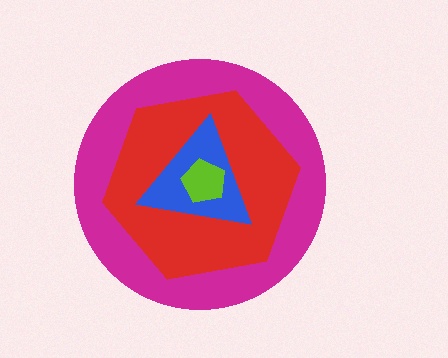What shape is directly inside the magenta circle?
The red hexagon.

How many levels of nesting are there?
4.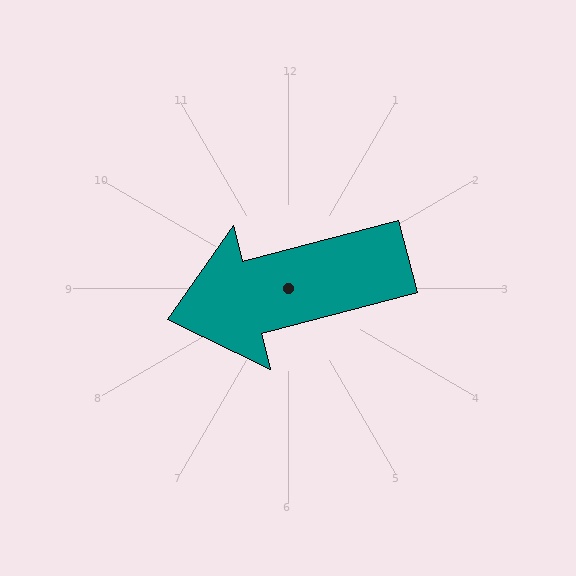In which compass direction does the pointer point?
West.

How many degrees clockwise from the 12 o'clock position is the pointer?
Approximately 255 degrees.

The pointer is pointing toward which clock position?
Roughly 9 o'clock.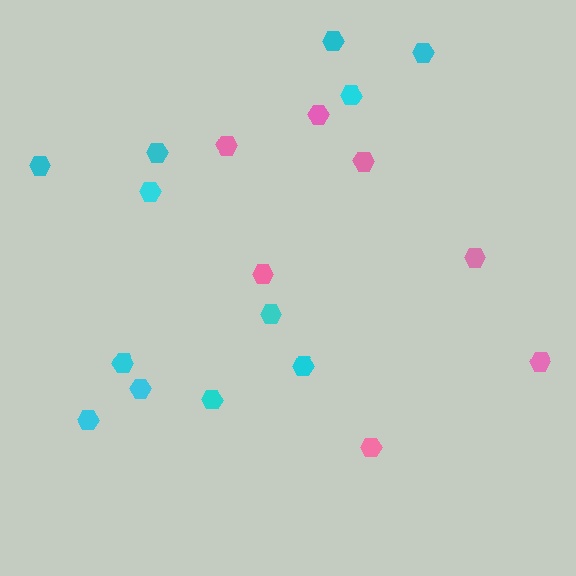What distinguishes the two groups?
There are 2 groups: one group of pink hexagons (7) and one group of cyan hexagons (12).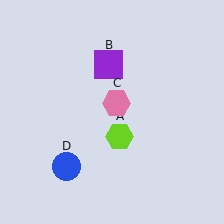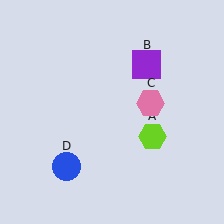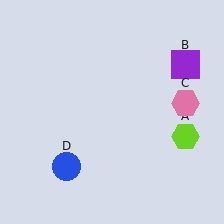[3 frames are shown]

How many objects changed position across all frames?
3 objects changed position: lime hexagon (object A), purple square (object B), pink hexagon (object C).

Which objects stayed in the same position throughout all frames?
Blue circle (object D) remained stationary.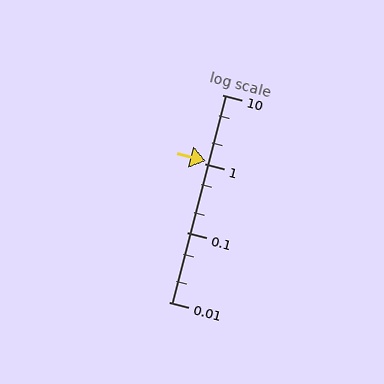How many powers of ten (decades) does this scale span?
The scale spans 3 decades, from 0.01 to 10.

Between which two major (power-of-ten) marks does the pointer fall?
The pointer is between 1 and 10.